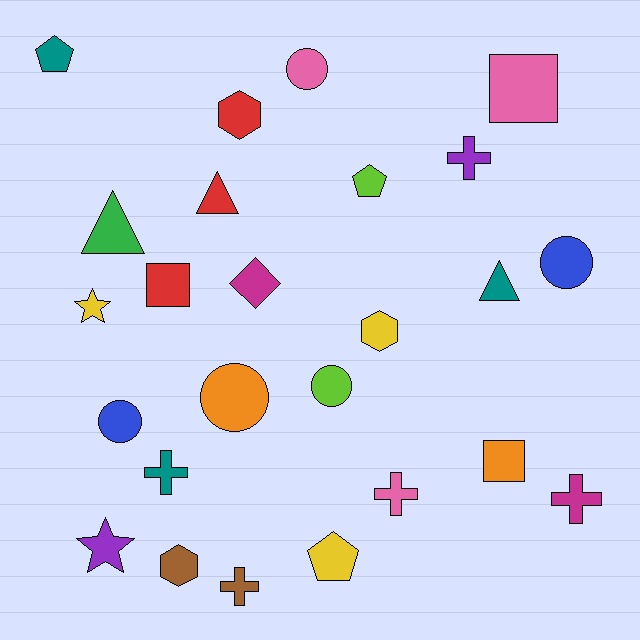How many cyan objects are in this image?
There are no cyan objects.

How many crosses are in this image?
There are 5 crosses.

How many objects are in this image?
There are 25 objects.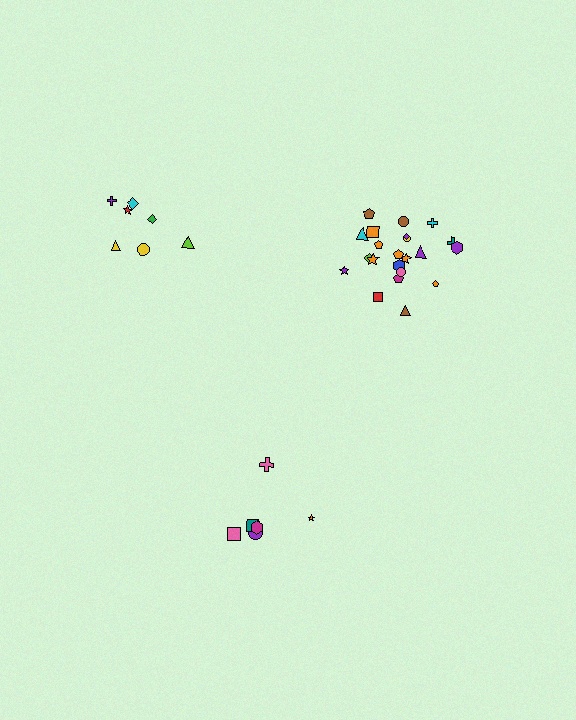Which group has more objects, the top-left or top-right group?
The top-right group.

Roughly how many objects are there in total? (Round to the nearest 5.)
Roughly 35 objects in total.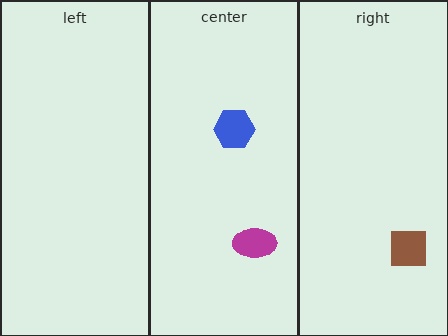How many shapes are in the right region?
1.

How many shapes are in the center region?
2.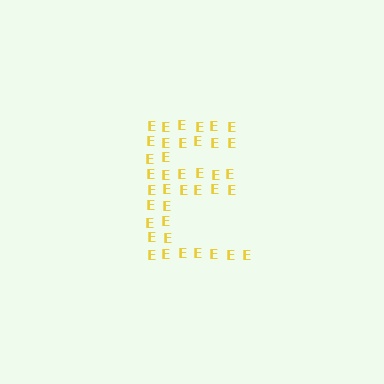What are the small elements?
The small elements are letter E's.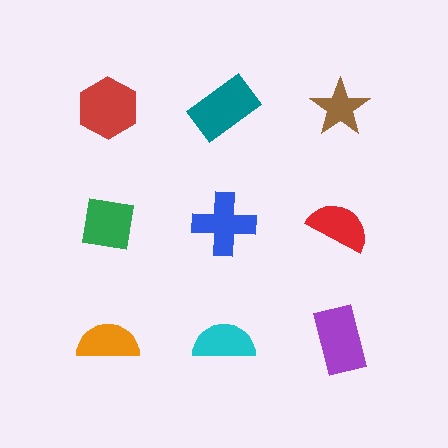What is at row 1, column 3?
A brown star.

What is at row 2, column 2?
A blue cross.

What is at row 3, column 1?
An orange semicircle.